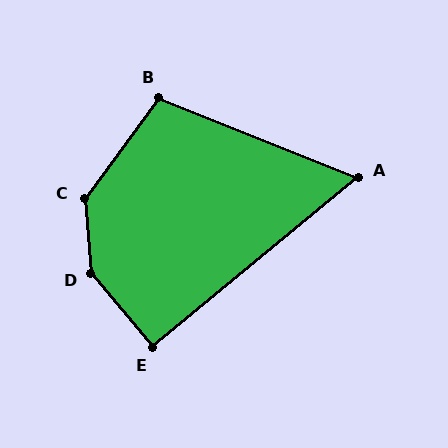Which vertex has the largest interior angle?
D, at approximately 145 degrees.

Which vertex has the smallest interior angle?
A, at approximately 61 degrees.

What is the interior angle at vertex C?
Approximately 139 degrees (obtuse).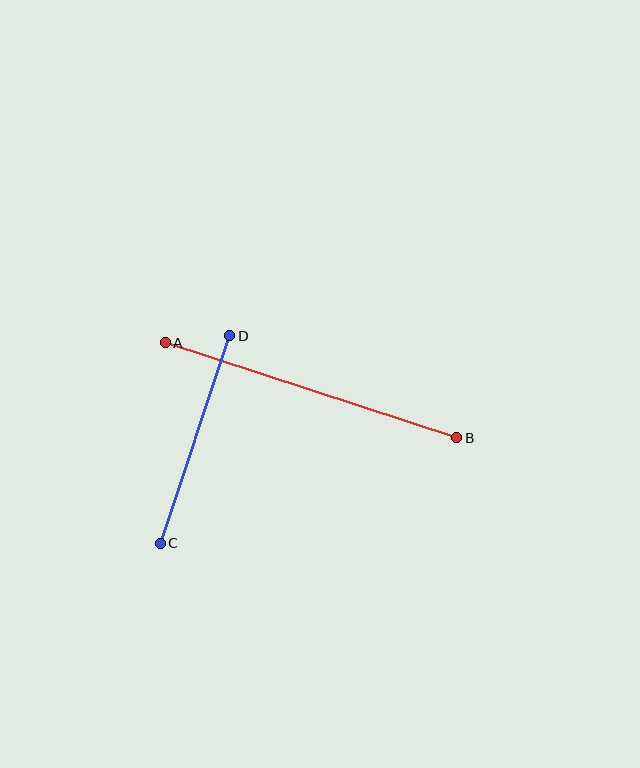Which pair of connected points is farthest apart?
Points A and B are farthest apart.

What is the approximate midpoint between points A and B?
The midpoint is at approximately (311, 390) pixels.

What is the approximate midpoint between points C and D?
The midpoint is at approximately (195, 440) pixels.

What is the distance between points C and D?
The distance is approximately 218 pixels.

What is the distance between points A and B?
The distance is approximately 306 pixels.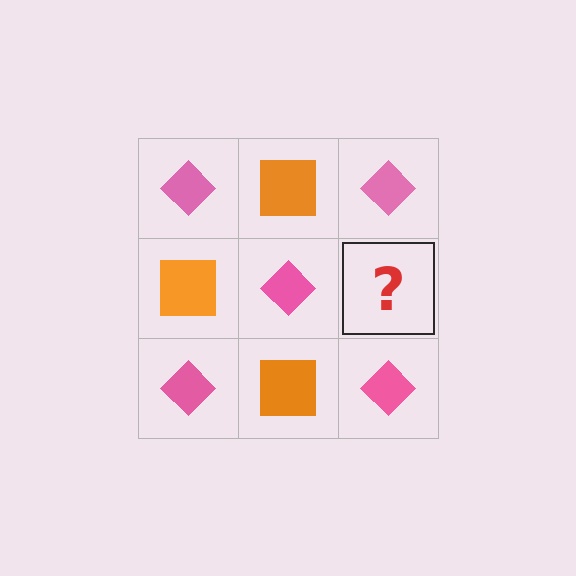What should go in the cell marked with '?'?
The missing cell should contain an orange square.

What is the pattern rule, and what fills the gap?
The rule is that it alternates pink diamond and orange square in a checkerboard pattern. The gap should be filled with an orange square.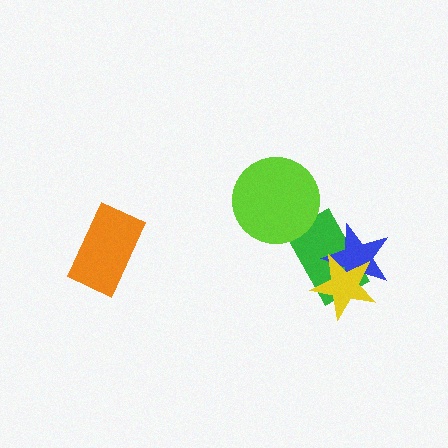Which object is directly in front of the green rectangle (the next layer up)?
The lime circle is directly in front of the green rectangle.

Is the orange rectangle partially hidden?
No, no other shape covers it.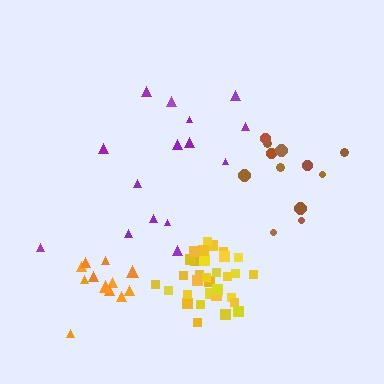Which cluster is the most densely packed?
Yellow.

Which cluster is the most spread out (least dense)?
Purple.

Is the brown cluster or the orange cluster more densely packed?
Orange.